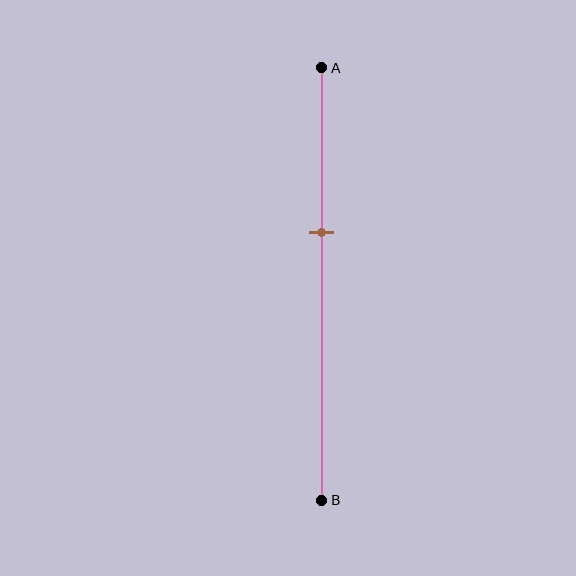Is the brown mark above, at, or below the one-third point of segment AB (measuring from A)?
The brown mark is below the one-third point of segment AB.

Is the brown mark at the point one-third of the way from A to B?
No, the mark is at about 40% from A, not at the 33% one-third point.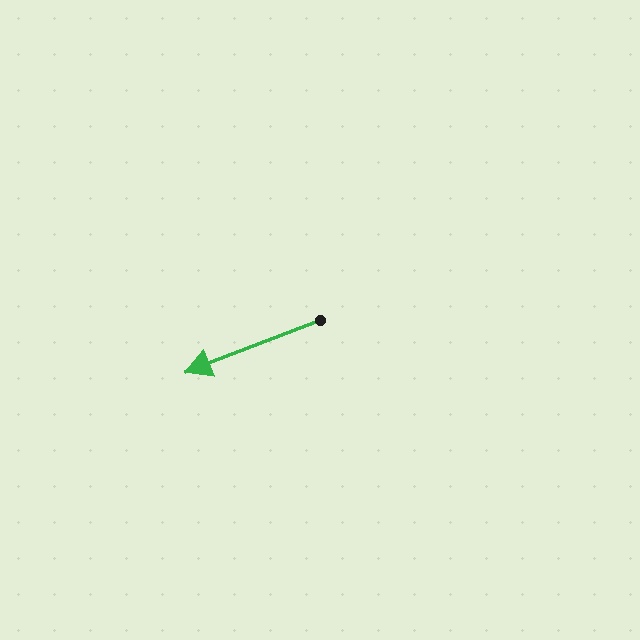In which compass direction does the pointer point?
West.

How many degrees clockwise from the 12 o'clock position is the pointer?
Approximately 249 degrees.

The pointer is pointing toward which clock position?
Roughly 8 o'clock.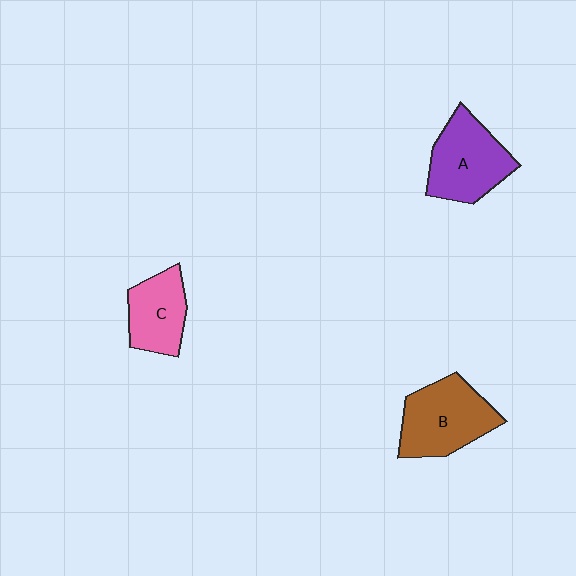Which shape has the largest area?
Shape B (brown).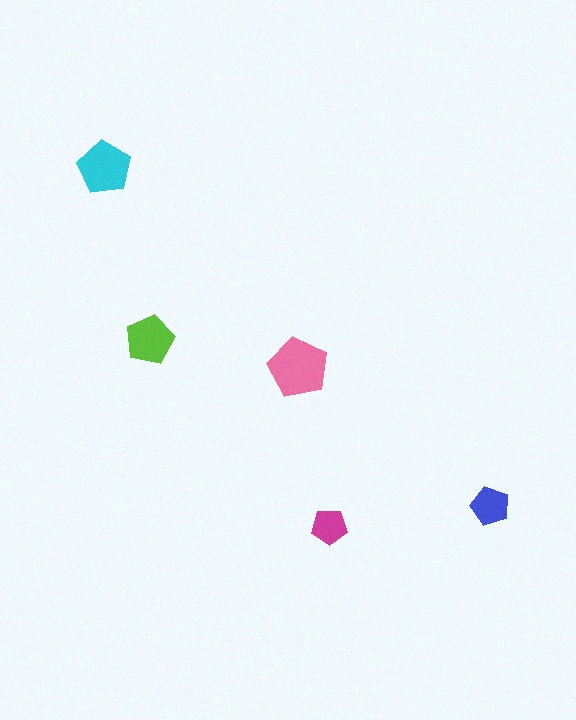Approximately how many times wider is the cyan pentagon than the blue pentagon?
About 1.5 times wider.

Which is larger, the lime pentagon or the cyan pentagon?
The cyan one.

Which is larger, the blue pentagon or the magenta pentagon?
The blue one.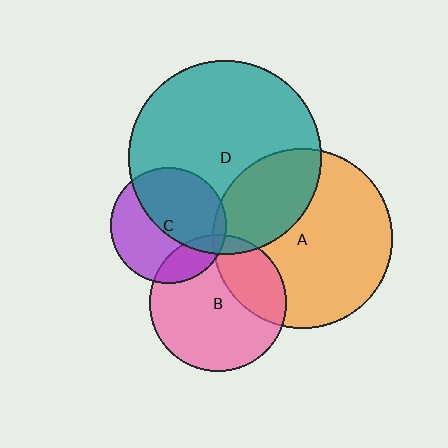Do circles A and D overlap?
Yes.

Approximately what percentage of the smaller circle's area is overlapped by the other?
Approximately 30%.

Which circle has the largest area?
Circle D (teal).